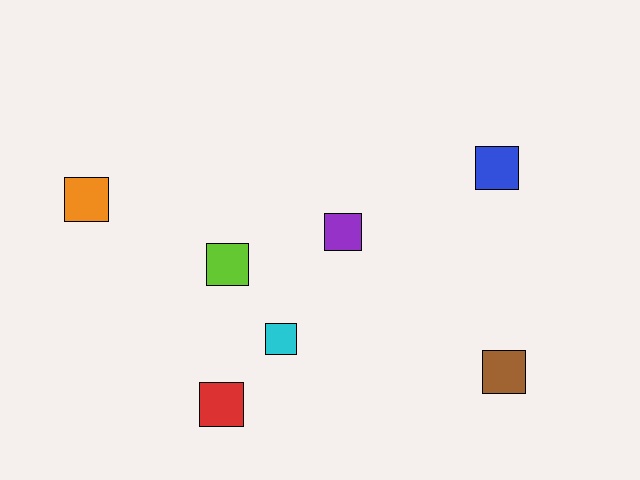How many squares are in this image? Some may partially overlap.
There are 7 squares.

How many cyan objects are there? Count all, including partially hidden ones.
There is 1 cyan object.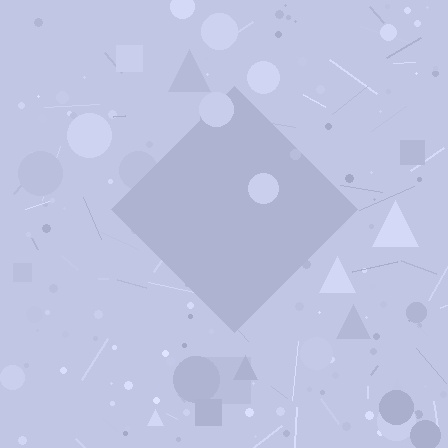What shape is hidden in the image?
A diamond is hidden in the image.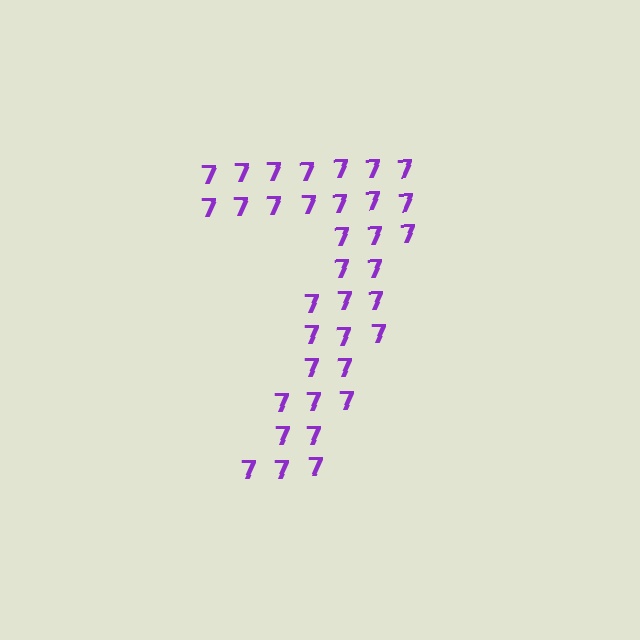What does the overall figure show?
The overall figure shows the digit 7.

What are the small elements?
The small elements are digit 7's.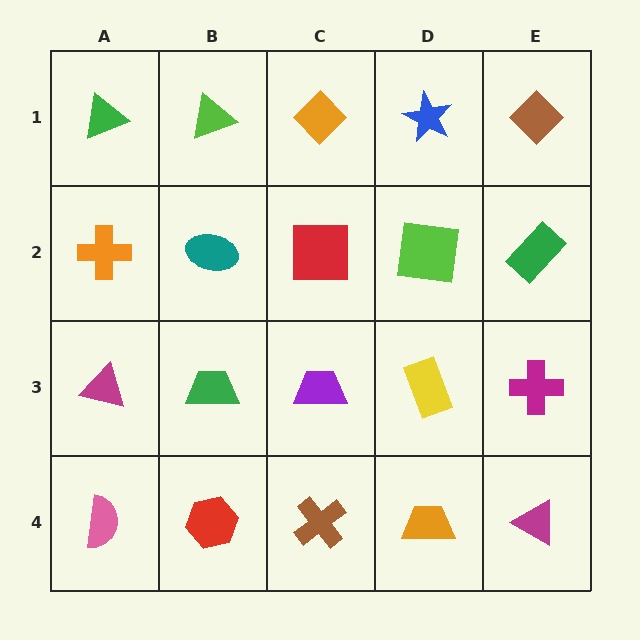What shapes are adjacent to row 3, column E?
A green rectangle (row 2, column E), a magenta triangle (row 4, column E), a yellow rectangle (row 3, column D).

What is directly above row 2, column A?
A green triangle.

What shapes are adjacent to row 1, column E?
A green rectangle (row 2, column E), a blue star (row 1, column D).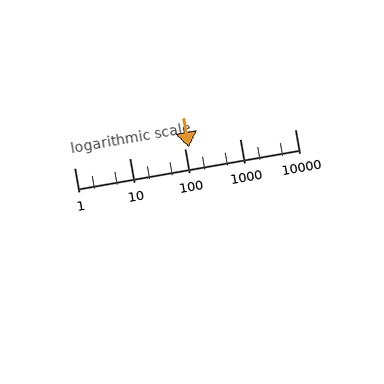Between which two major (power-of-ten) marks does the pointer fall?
The pointer is between 100 and 1000.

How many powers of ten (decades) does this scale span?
The scale spans 4 decades, from 1 to 10000.